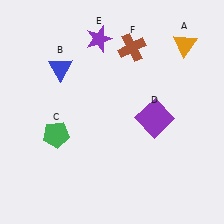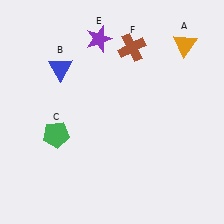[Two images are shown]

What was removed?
The purple square (D) was removed in Image 2.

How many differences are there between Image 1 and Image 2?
There is 1 difference between the two images.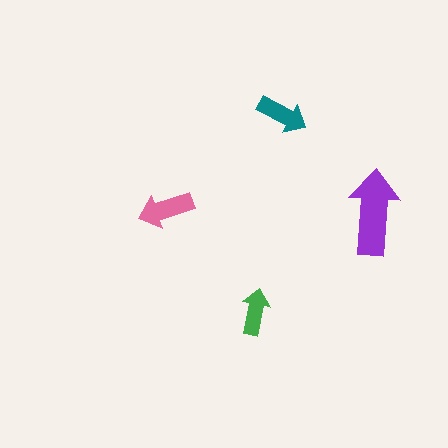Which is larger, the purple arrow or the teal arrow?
The purple one.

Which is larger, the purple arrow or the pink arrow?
The purple one.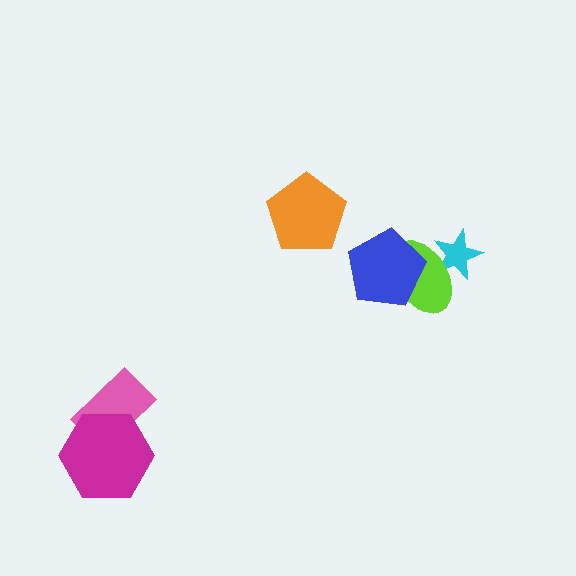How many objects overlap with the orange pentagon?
0 objects overlap with the orange pentagon.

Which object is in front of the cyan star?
The lime ellipse is in front of the cyan star.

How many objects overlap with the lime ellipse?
2 objects overlap with the lime ellipse.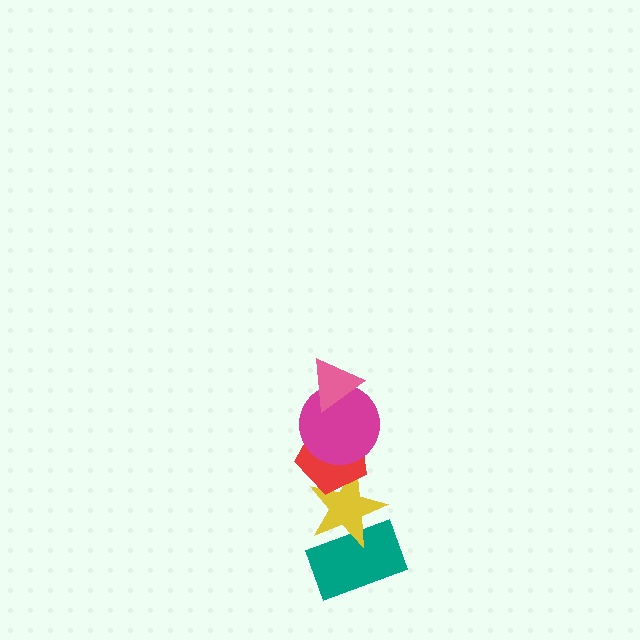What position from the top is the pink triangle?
The pink triangle is 1st from the top.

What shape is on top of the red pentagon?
The magenta circle is on top of the red pentagon.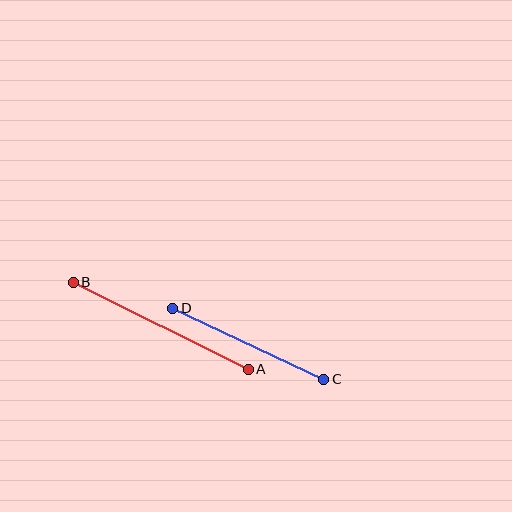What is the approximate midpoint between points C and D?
The midpoint is at approximately (248, 344) pixels.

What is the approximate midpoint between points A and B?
The midpoint is at approximately (161, 326) pixels.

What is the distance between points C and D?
The distance is approximately 167 pixels.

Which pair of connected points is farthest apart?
Points A and B are farthest apart.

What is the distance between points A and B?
The distance is approximately 195 pixels.